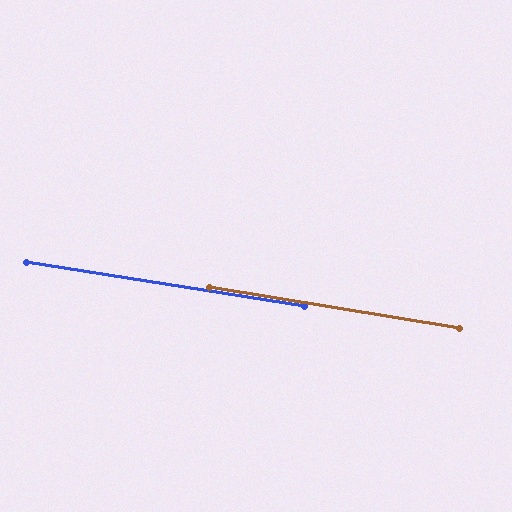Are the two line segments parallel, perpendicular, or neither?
Parallel — their directions differ by only 0.2°.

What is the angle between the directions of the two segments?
Approximately 0 degrees.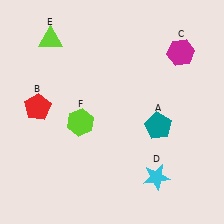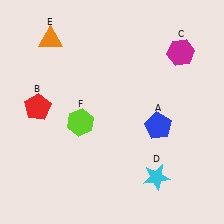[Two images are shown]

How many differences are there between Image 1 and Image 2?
There are 2 differences between the two images.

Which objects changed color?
A changed from teal to blue. E changed from lime to orange.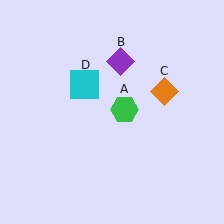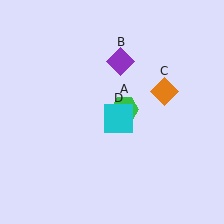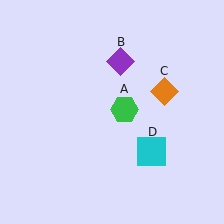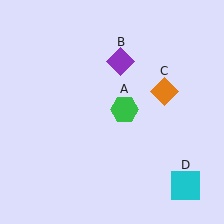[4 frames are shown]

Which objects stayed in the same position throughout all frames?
Green hexagon (object A) and purple diamond (object B) and orange diamond (object C) remained stationary.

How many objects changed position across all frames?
1 object changed position: cyan square (object D).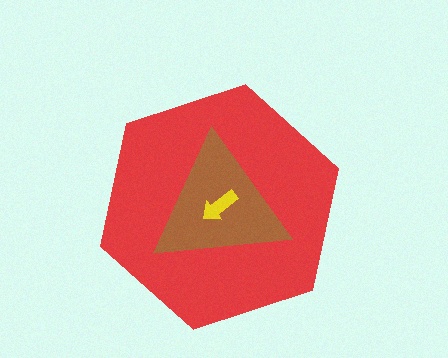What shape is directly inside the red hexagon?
The brown triangle.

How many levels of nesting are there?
3.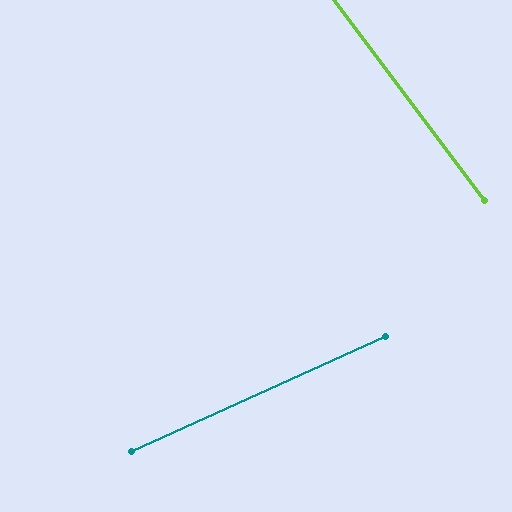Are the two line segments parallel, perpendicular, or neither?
Neither parallel nor perpendicular — they differ by about 77°.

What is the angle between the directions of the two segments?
Approximately 77 degrees.